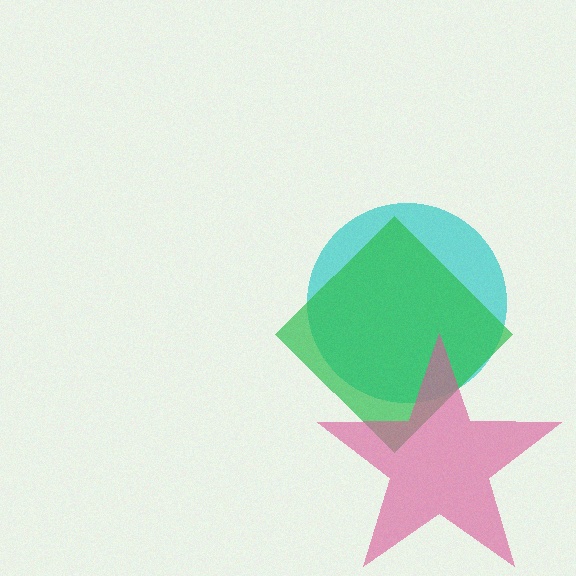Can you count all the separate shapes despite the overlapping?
Yes, there are 3 separate shapes.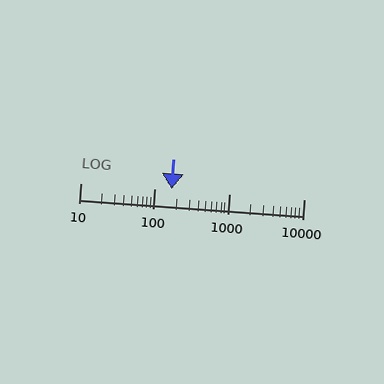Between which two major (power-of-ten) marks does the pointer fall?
The pointer is between 100 and 1000.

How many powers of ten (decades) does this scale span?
The scale spans 3 decades, from 10 to 10000.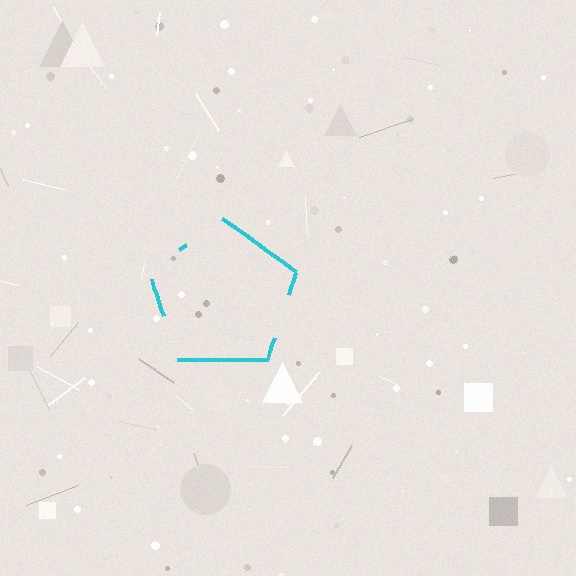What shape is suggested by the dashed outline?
The dashed outline suggests a pentagon.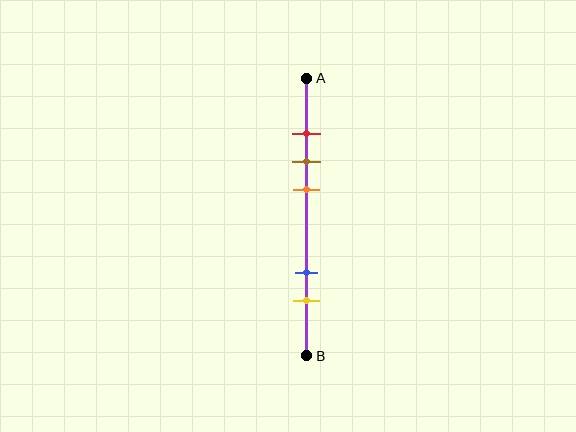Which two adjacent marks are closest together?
The red and brown marks are the closest adjacent pair.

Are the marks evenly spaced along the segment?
No, the marks are not evenly spaced.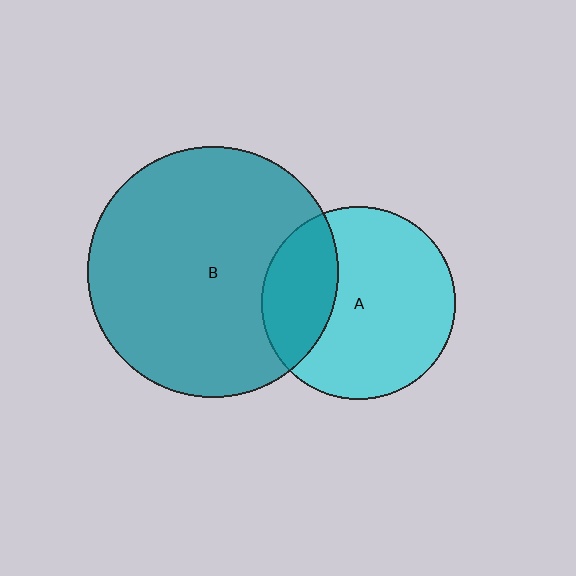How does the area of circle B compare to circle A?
Approximately 1.7 times.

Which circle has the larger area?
Circle B (teal).